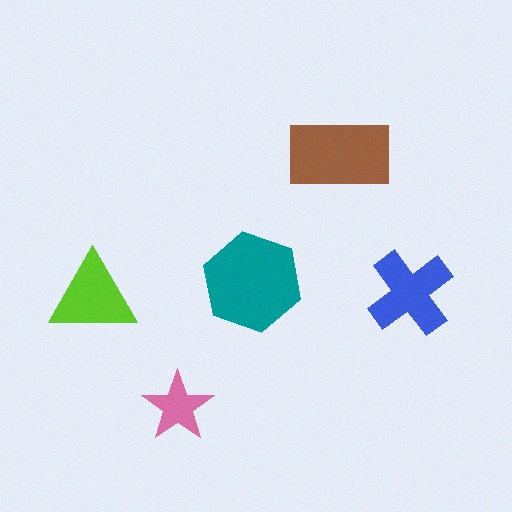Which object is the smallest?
The pink star.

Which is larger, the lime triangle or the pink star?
The lime triangle.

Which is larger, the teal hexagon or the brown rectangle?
The teal hexagon.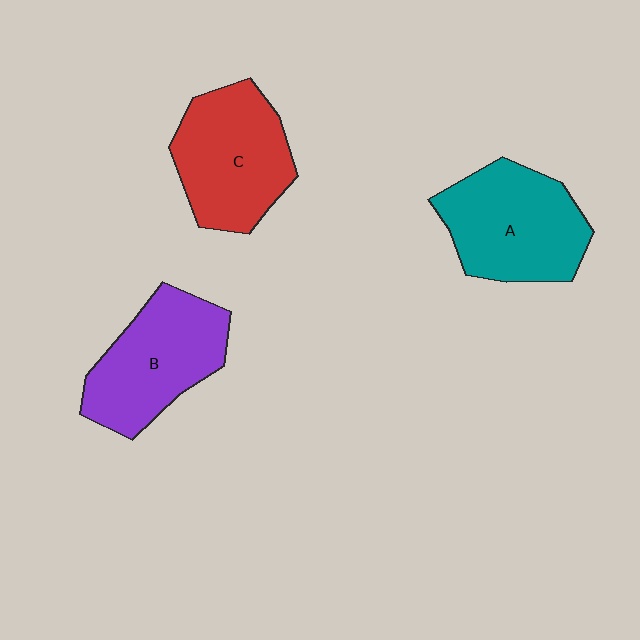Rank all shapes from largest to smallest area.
From largest to smallest: A (teal), C (red), B (purple).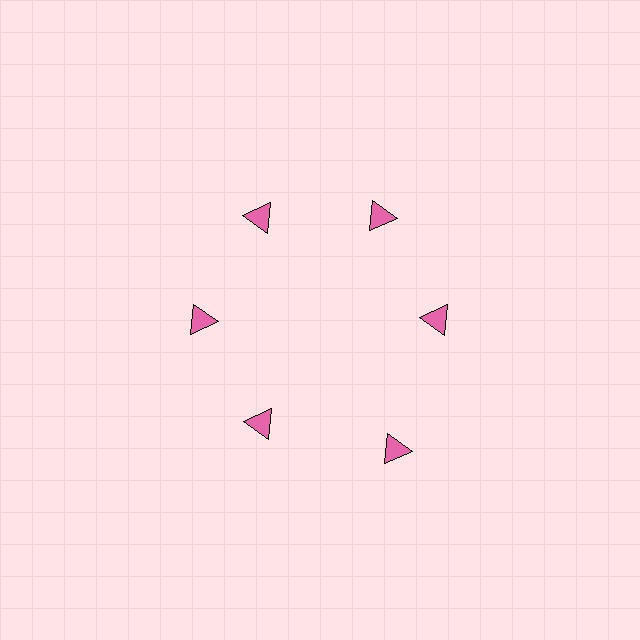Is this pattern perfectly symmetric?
No. The 6 pink triangles are arranged in a ring, but one element near the 5 o'clock position is pushed outward from the center, breaking the 6-fold rotational symmetry.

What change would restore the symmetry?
The symmetry would be restored by moving it inward, back onto the ring so that all 6 triangles sit at equal angles and equal distance from the center.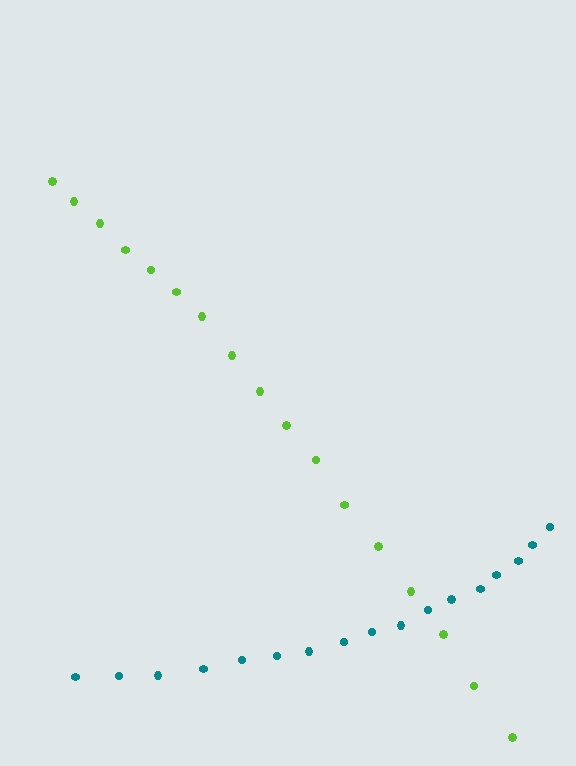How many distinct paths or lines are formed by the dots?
There are 2 distinct paths.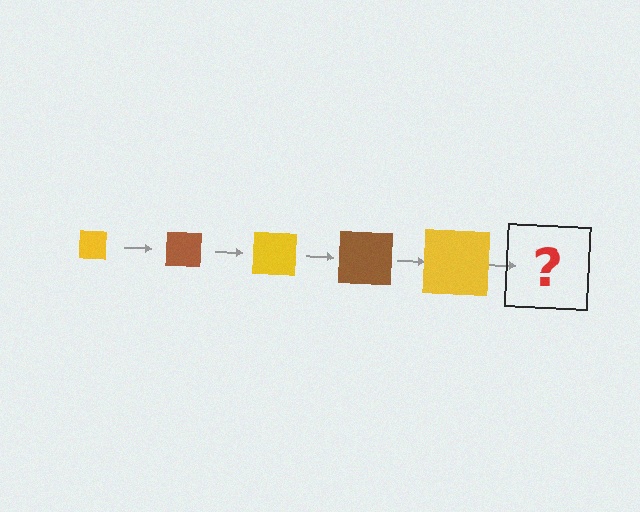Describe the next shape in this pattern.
It should be a brown square, larger than the previous one.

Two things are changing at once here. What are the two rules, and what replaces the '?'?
The two rules are that the square grows larger each step and the color cycles through yellow and brown. The '?' should be a brown square, larger than the previous one.